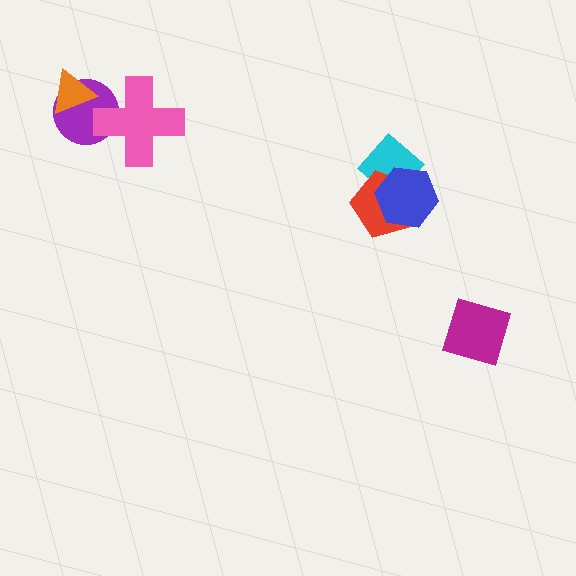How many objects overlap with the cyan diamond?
2 objects overlap with the cyan diamond.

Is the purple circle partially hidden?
Yes, it is partially covered by another shape.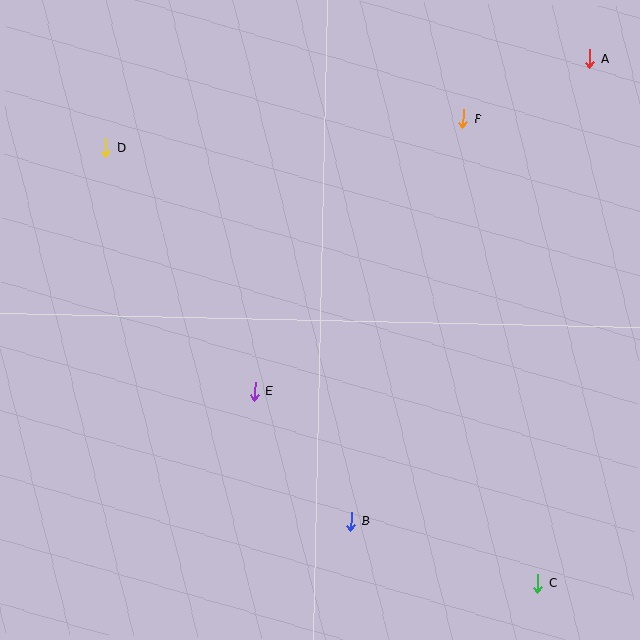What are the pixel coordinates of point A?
Point A is at (590, 59).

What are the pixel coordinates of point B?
Point B is at (351, 521).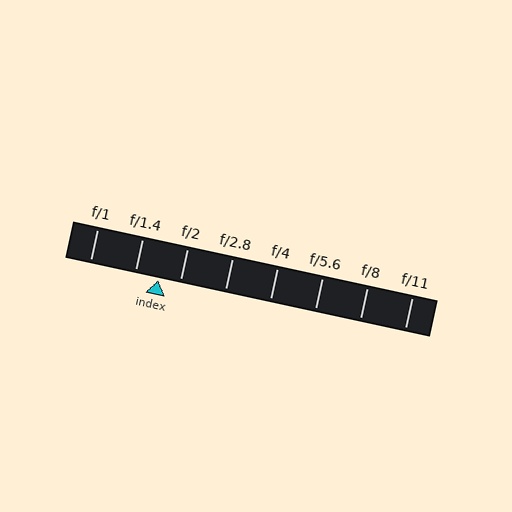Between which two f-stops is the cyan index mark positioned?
The index mark is between f/1.4 and f/2.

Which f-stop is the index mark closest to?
The index mark is closest to f/2.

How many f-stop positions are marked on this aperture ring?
There are 8 f-stop positions marked.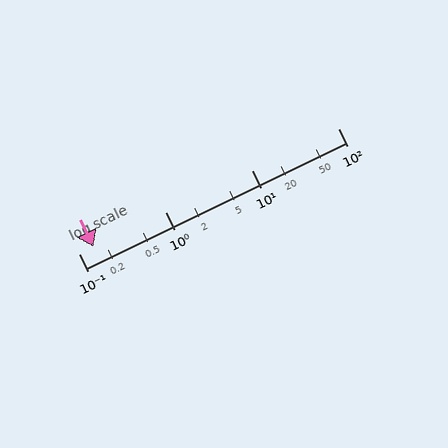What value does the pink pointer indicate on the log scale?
The pointer indicates approximately 0.15.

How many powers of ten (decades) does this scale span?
The scale spans 3 decades, from 0.1 to 100.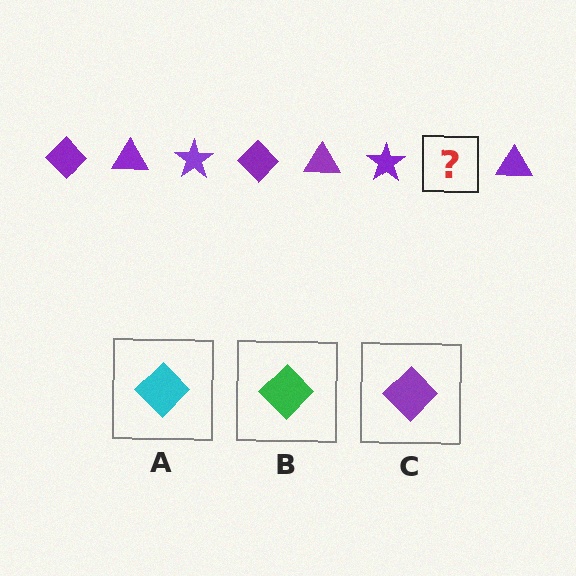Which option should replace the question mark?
Option C.